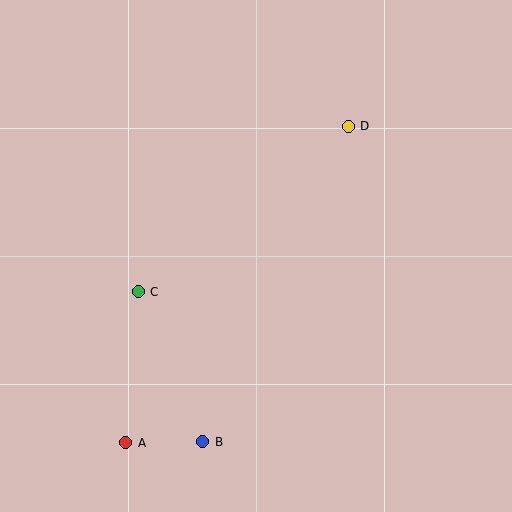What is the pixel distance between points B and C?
The distance between B and C is 163 pixels.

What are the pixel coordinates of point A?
Point A is at (126, 443).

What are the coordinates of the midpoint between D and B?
The midpoint between D and B is at (276, 284).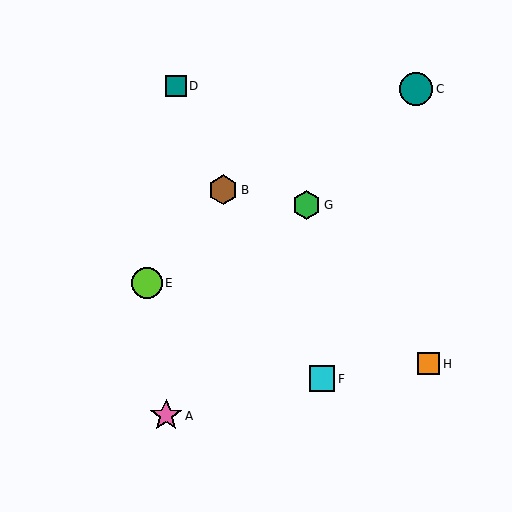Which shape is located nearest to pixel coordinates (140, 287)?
The lime circle (labeled E) at (147, 283) is nearest to that location.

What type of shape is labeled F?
Shape F is a cyan square.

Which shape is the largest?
The teal circle (labeled C) is the largest.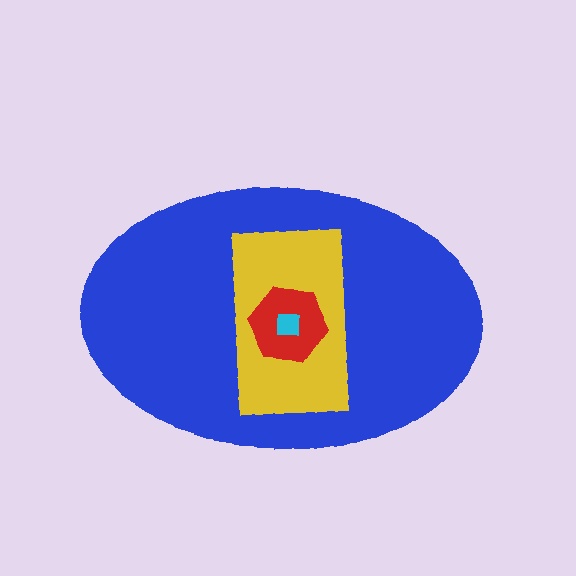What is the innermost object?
The cyan square.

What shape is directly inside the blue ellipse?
The yellow rectangle.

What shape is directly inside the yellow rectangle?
The red hexagon.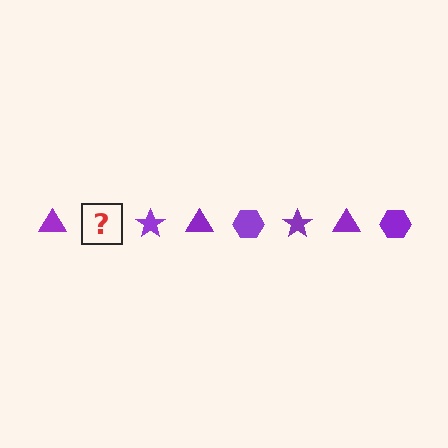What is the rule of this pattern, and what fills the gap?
The rule is that the pattern cycles through triangle, hexagon, star shapes in purple. The gap should be filled with a purple hexagon.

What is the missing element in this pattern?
The missing element is a purple hexagon.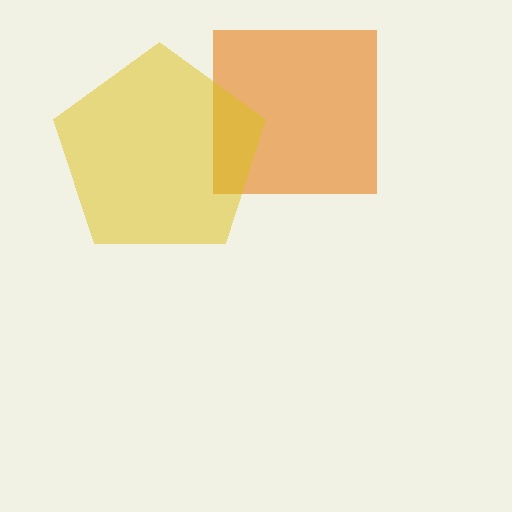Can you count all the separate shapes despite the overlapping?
Yes, there are 2 separate shapes.